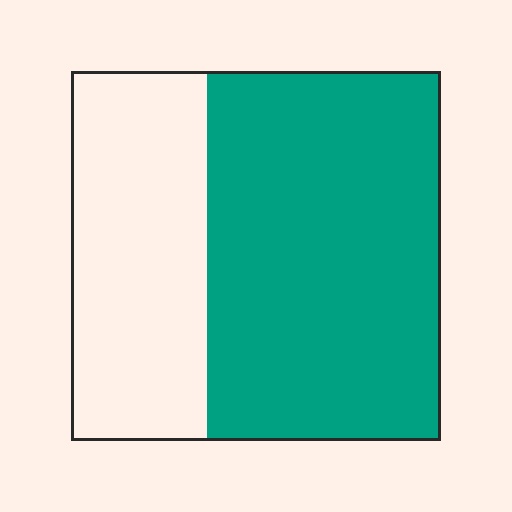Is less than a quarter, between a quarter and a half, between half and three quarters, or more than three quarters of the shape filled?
Between half and three quarters.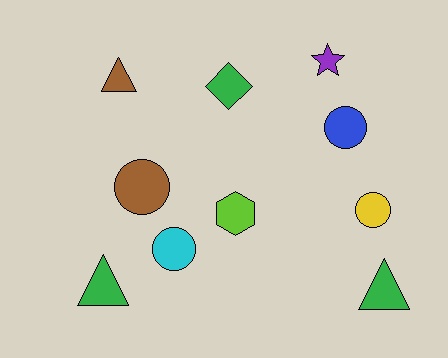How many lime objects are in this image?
There is 1 lime object.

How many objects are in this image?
There are 10 objects.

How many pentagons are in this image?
There are no pentagons.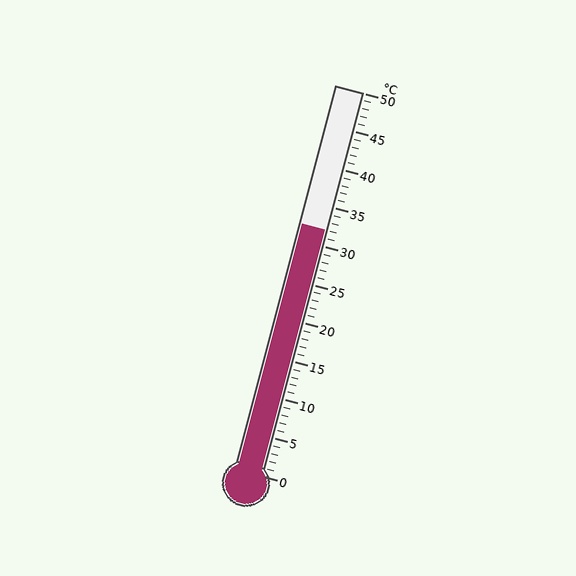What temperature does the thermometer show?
The thermometer shows approximately 32°C.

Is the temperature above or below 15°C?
The temperature is above 15°C.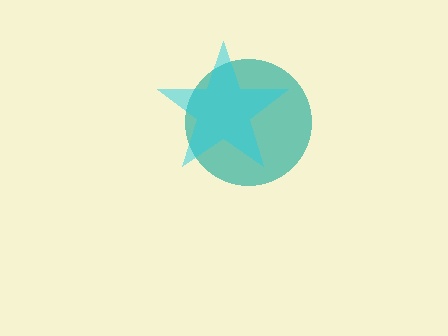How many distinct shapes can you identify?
There are 2 distinct shapes: a teal circle, a cyan star.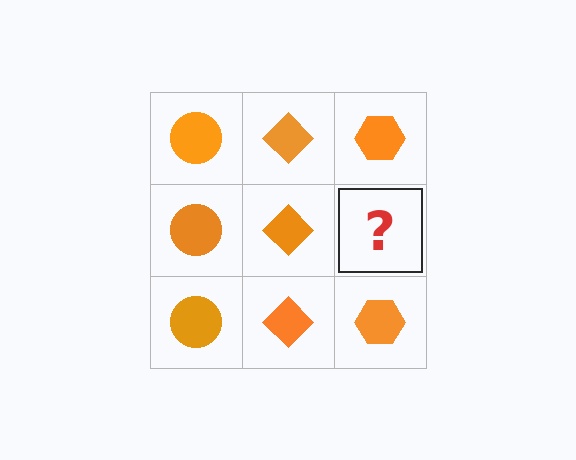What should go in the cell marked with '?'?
The missing cell should contain an orange hexagon.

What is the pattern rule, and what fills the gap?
The rule is that each column has a consistent shape. The gap should be filled with an orange hexagon.